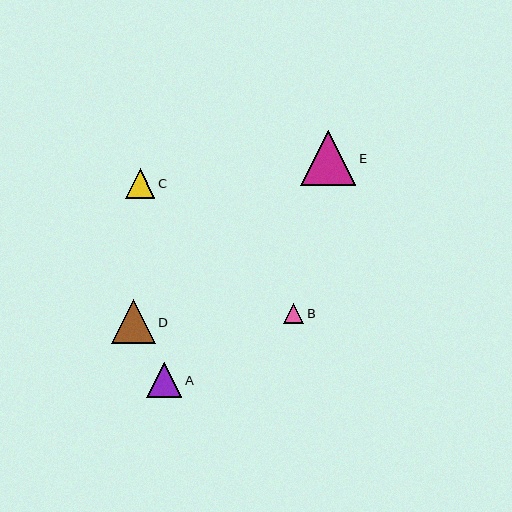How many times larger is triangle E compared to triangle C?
Triangle E is approximately 1.9 times the size of triangle C.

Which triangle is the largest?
Triangle E is the largest with a size of approximately 56 pixels.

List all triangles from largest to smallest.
From largest to smallest: E, D, A, C, B.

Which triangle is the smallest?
Triangle B is the smallest with a size of approximately 20 pixels.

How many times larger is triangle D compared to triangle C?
Triangle D is approximately 1.5 times the size of triangle C.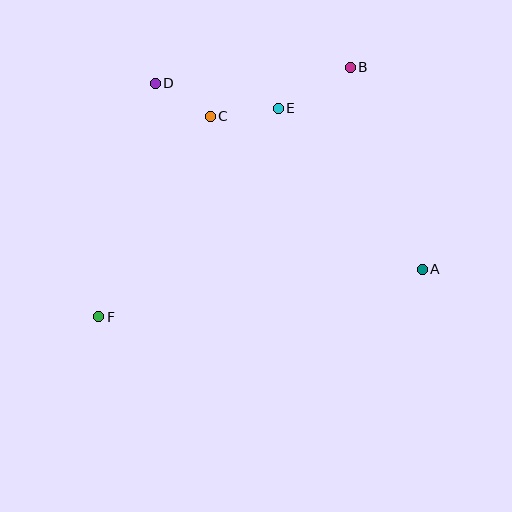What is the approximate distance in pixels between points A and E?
The distance between A and E is approximately 216 pixels.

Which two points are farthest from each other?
Points B and F are farthest from each other.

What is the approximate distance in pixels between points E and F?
The distance between E and F is approximately 275 pixels.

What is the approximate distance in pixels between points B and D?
The distance between B and D is approximately 196 pixels.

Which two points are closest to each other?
Points C and D are closest to each other.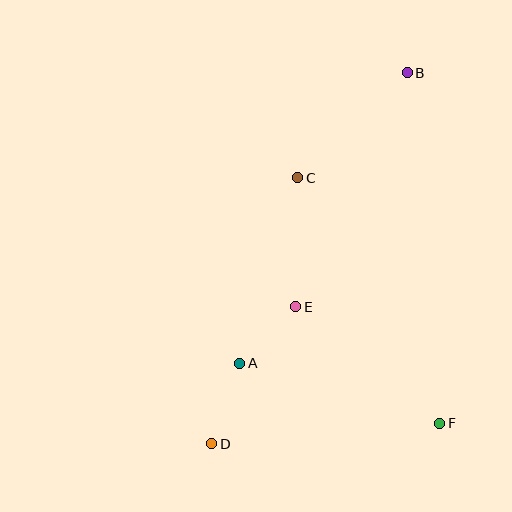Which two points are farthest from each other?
Points B and D are farthest from each other.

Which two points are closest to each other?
Points A and E are closest to each other.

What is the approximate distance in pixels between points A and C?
The distance between A and C is approximately 194 pixels.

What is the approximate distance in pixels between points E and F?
The distance between E and F is approximately 185 pixels.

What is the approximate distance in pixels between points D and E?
The distance between D and E is approximately 160 pixels.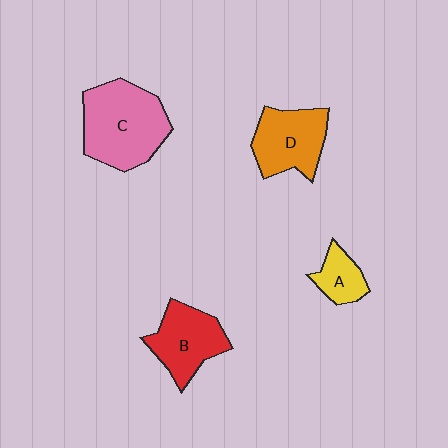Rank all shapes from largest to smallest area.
From largest to smallest: C (pink), D (orange), B (red), A (yellow).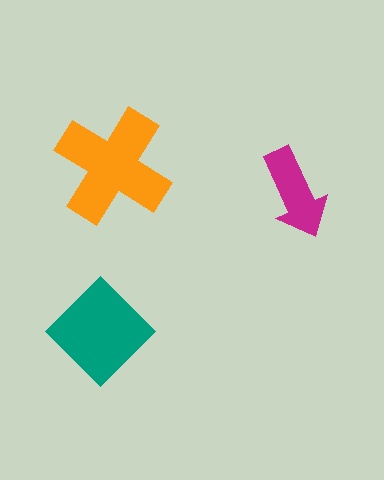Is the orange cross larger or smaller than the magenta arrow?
Larger.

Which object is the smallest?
The magenta arrow.